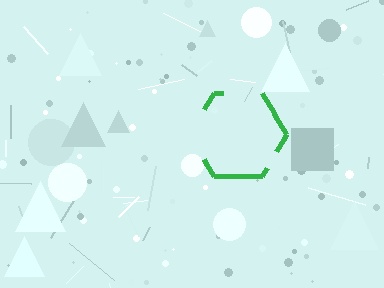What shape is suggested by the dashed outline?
The dashed outline suggests a hexagon.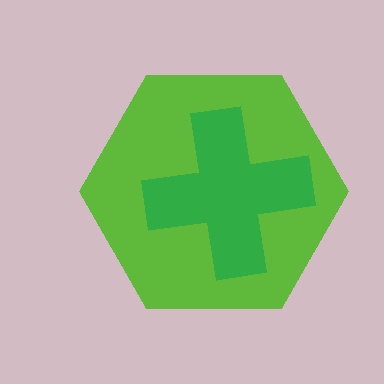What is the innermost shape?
The green cross.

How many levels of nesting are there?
2.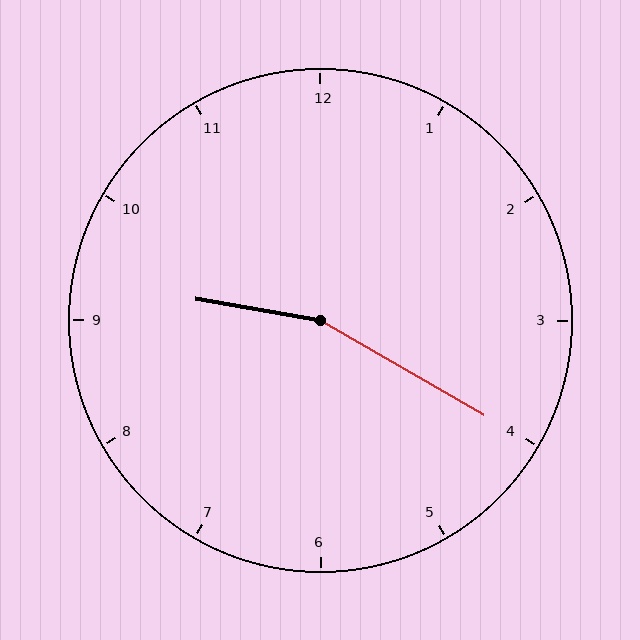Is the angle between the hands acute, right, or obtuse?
It is obtuse.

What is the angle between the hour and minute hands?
Approximately 160 degrees.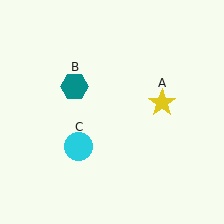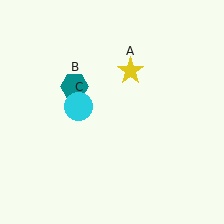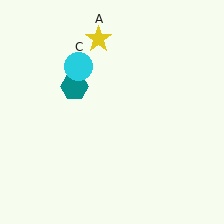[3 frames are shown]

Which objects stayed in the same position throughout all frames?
Teal hexagon (object B) remained stationary.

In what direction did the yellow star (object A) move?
The yellow star (object A) moved up and to the left.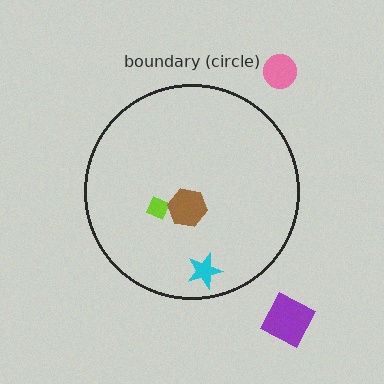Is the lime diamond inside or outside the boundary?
Inside.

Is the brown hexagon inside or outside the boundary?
Inside.